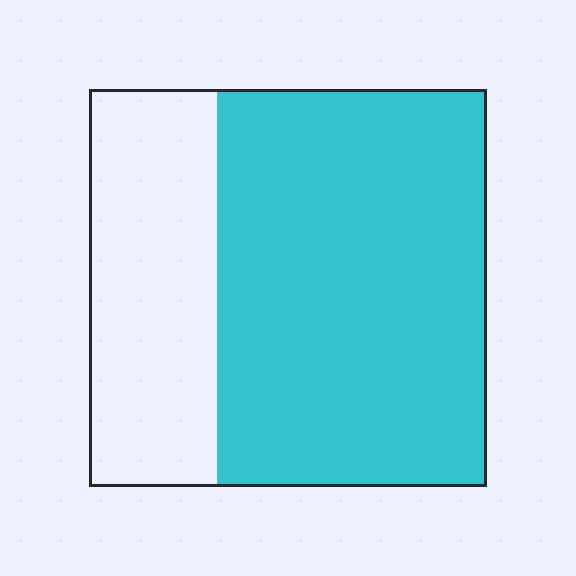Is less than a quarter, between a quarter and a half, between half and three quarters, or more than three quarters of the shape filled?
Between half and three quarters.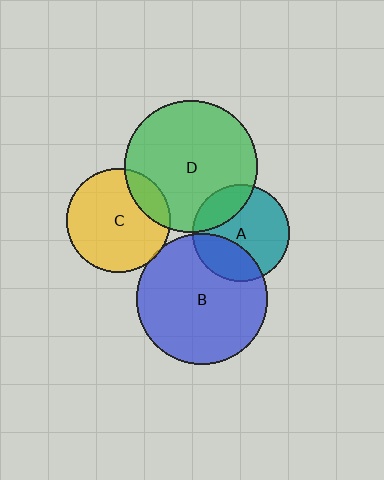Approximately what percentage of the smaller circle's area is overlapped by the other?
Approximately 25%.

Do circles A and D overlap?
Yes.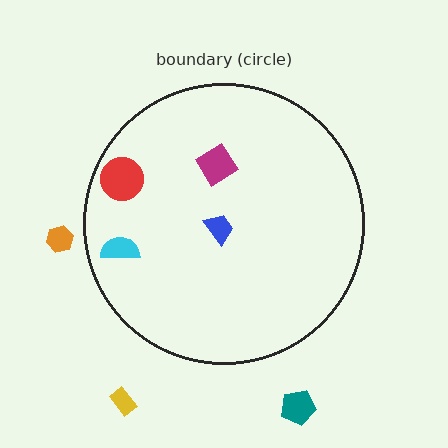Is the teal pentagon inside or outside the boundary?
Outside.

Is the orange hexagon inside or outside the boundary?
Outside.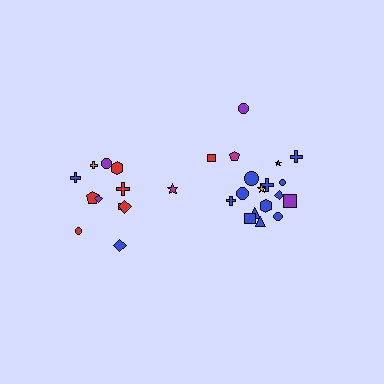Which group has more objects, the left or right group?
The right group.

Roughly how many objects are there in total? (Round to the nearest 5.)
Roughly 30 objects in total.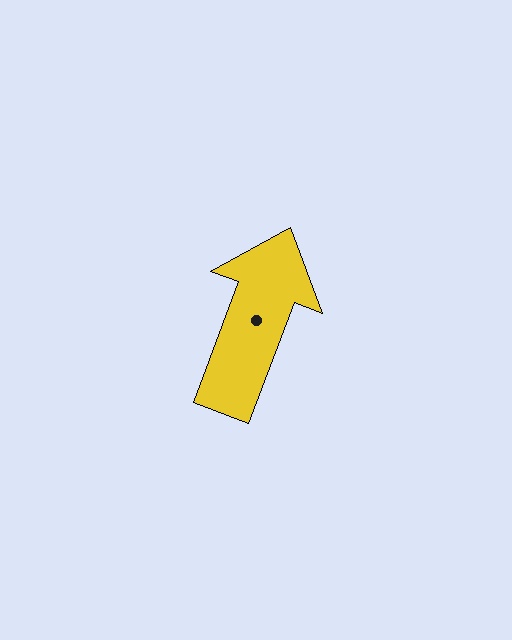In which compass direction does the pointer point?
North.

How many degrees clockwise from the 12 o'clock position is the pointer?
Approximately 21 degrees.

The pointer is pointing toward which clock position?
Roughly 1 o'clock.